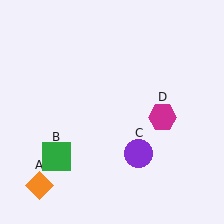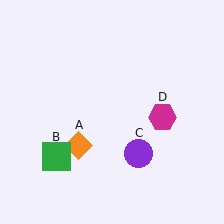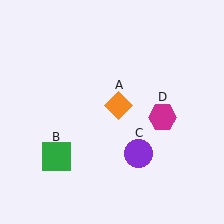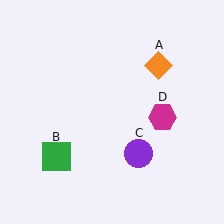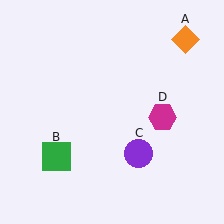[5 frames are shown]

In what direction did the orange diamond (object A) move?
The orange diamond (object A) moved up and to the right.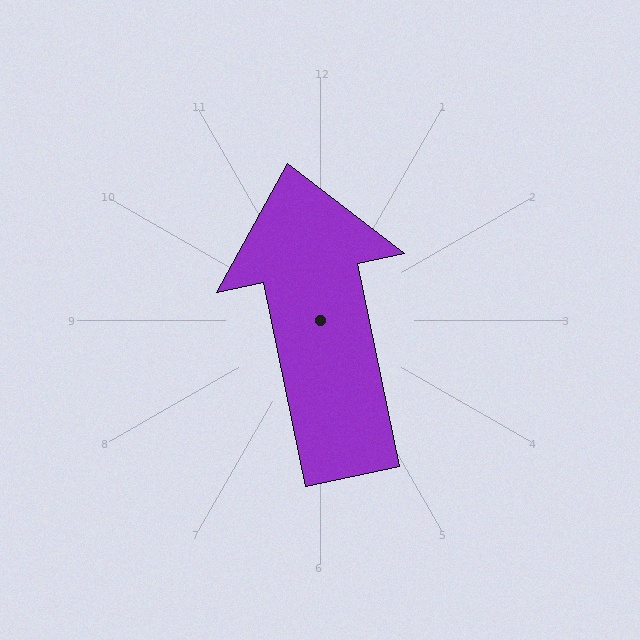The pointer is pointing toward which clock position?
Roughly 12 o'clock.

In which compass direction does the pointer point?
North.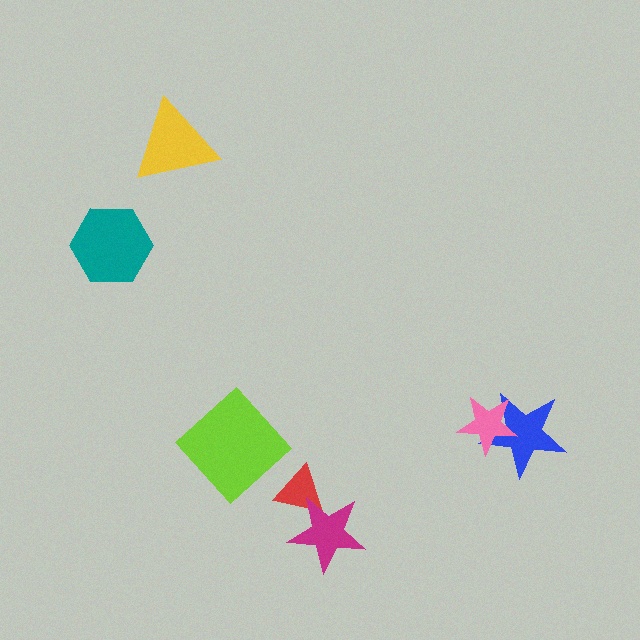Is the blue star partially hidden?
Yes, it is partially covered by another shape.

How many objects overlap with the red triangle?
1 object overlaps with the red triangle.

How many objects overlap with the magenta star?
1 object overlaps with the magenta star.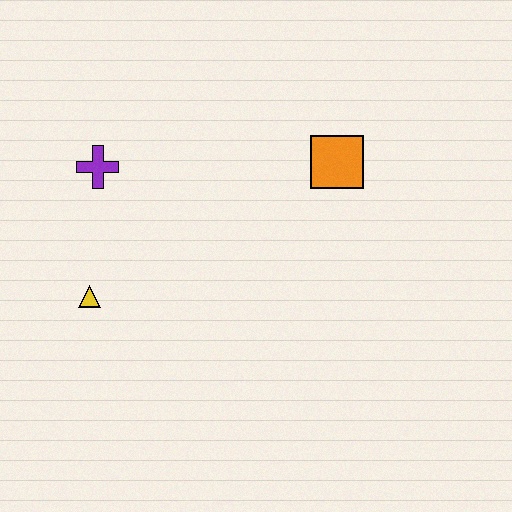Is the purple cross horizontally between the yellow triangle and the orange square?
Yes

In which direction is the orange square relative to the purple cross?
The orange square is to the right of the purple cross.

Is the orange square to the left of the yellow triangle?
No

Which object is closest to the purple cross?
The yellow triangle is closest to the purple cross.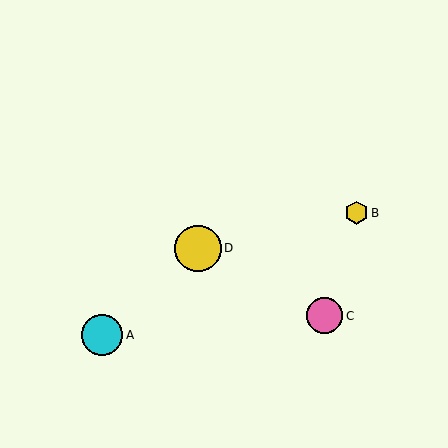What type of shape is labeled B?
Shape B is a yellow hexagon.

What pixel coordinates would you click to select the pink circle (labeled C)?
Click at (325, 316) to select the pink circle C.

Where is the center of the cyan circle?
The center of the cyan circle is at (102, 335).